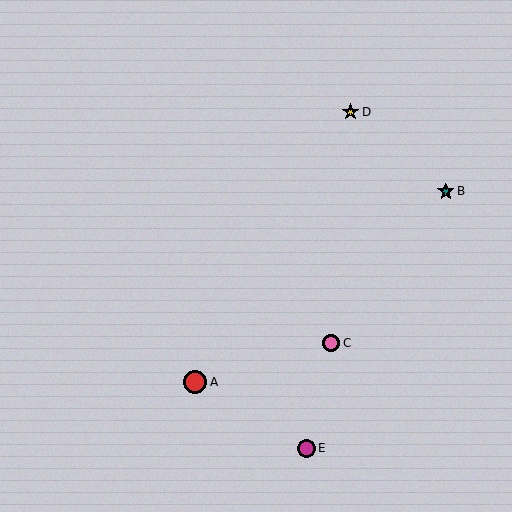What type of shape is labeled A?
Shape A is a red circle.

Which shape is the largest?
The red circle (labeled A) is the largest.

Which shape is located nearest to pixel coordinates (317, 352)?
The pink circle (labeled C) at (331, 343) is nearest to that location.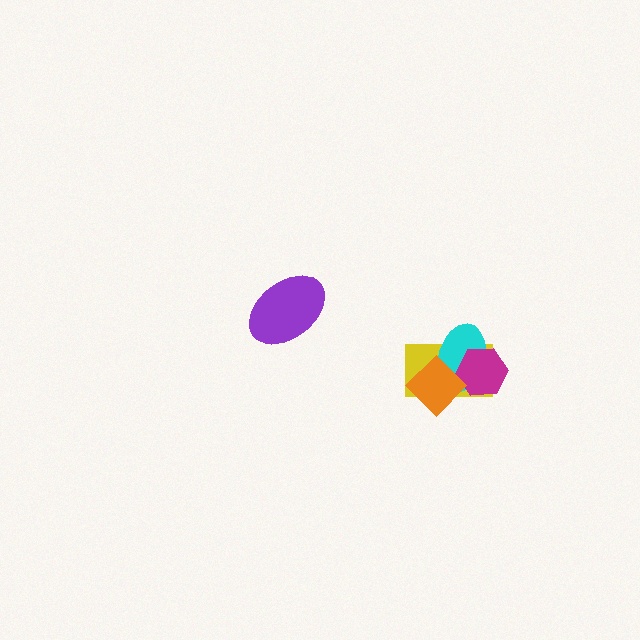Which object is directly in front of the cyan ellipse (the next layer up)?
The magenta hexagon is directly in front of the cyan ellipse.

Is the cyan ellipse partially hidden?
Yes, it is partially covered by another shape.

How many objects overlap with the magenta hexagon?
3 objects overlap with the magenta hexagon.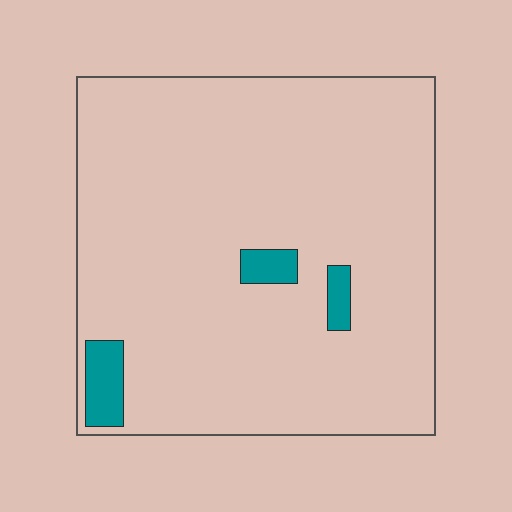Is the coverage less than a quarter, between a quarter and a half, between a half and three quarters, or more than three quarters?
Less than a quarter.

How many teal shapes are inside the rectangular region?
3.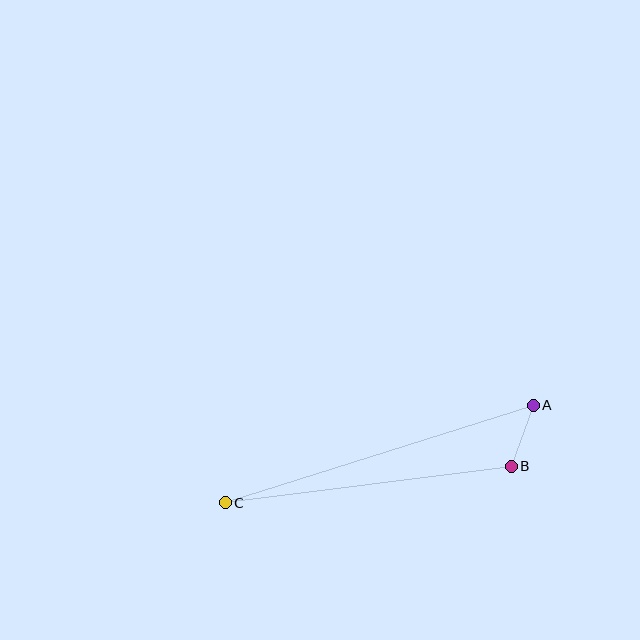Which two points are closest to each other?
Points A and B are closest to each other.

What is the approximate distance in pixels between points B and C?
The distance between B and C is approximately 288 pixels.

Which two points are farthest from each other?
Points A and C are farthest from each other.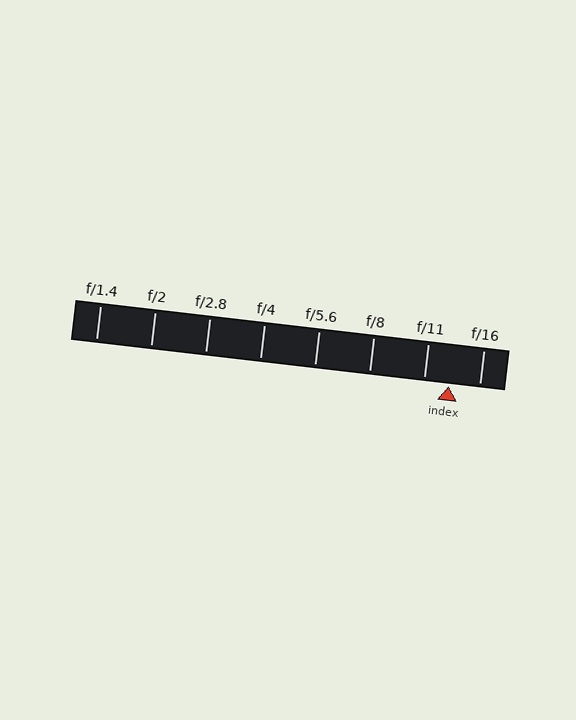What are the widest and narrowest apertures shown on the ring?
The widest aperture shown is f/1.4 and the narrowest is f/16.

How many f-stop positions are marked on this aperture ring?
There are 8 f-stop positions marked.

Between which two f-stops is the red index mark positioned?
The index mark is between f/11 and f/16.